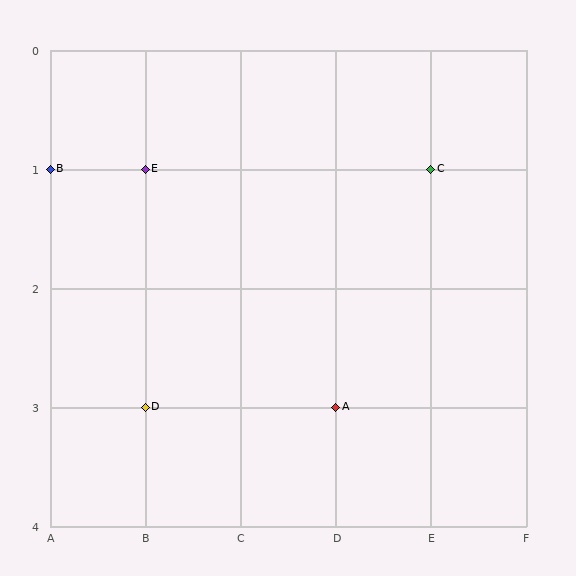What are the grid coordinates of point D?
Point D is at grid coordinates (B, 3).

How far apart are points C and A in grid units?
Points C and A are 1 column and 2 rows apart (about 2.2 grid units diagonally).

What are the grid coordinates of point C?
Point C is at grid coordinates (E, 1).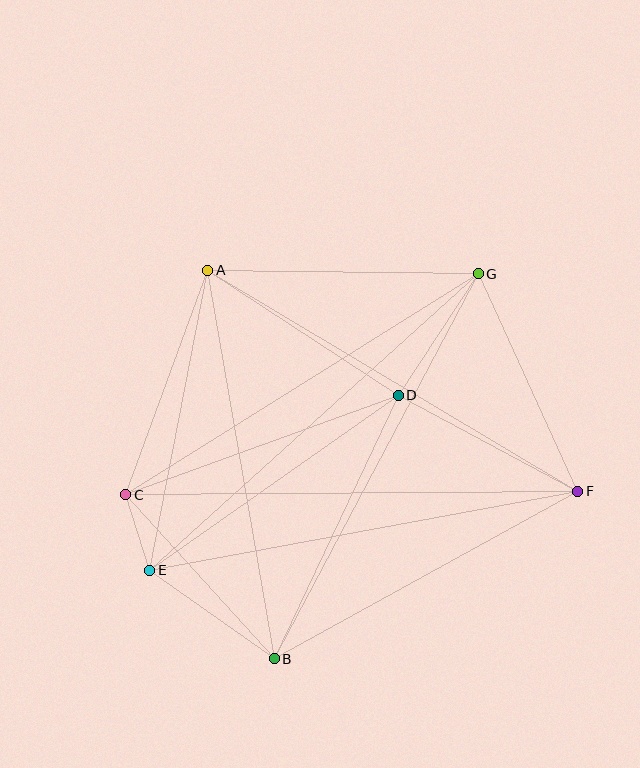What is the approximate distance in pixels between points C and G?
The distance between C and G is approximately 416 pixels.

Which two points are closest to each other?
Points C and E are closest to each other.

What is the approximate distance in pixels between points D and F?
The distance between D and F is approximately 204 pixels.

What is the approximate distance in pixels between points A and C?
The distance between A and C is approximately 239 pixels.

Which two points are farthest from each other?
Points C and F are farthest from each other.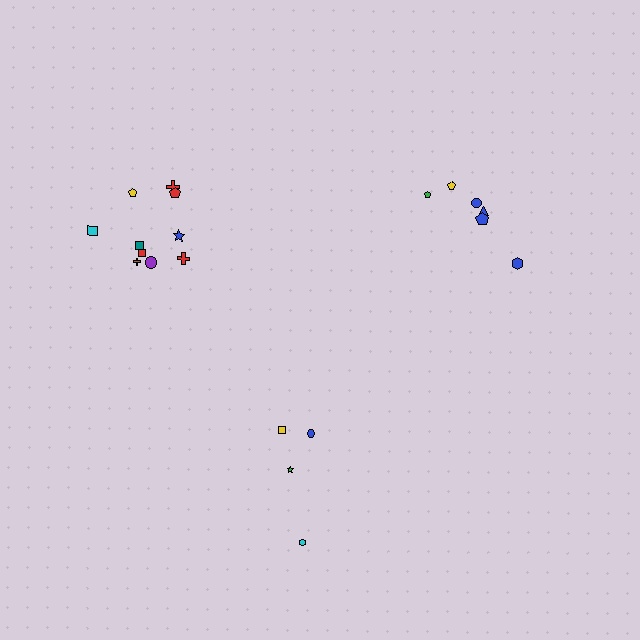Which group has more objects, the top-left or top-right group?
The top-left group.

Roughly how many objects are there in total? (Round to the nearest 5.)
Roughly 20 objects in total.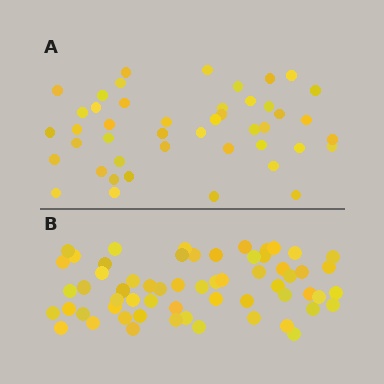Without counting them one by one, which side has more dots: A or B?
Region B (the bottom region) has more dots.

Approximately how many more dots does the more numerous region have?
Region B has approximately 15 more dots than region A.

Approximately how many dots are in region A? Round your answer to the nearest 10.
About 40 dots. (The exact count is 45, which rounds to 40.)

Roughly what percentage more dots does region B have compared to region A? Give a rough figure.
About 35% more.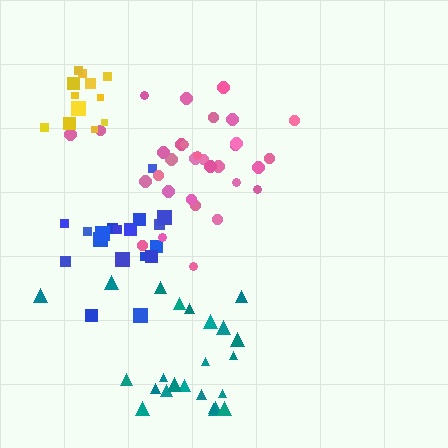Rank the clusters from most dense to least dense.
blue, yellow, pink, teal.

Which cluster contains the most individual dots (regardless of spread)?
Pink (32).